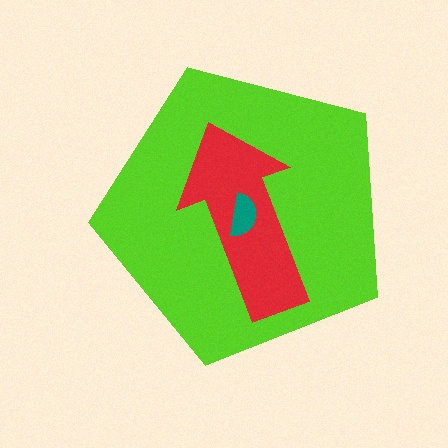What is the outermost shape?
The lime pentagon.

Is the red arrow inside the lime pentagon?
Yes.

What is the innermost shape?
The teal semicircle.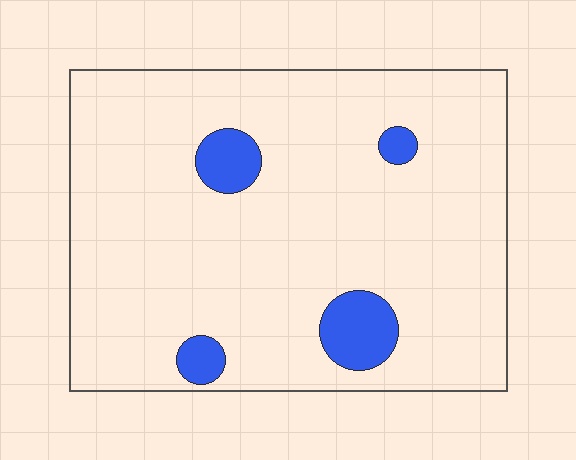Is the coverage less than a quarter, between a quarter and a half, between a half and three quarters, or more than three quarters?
Less than a quarter.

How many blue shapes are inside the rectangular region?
4.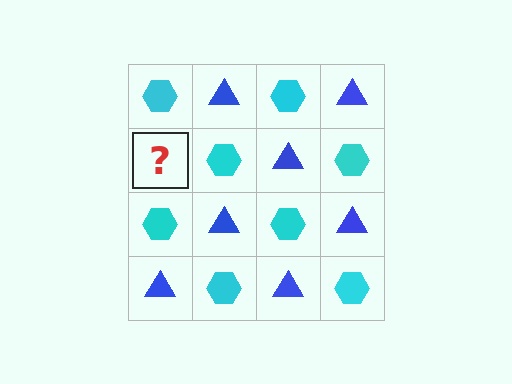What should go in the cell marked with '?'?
The missing cell should contain a blue triangle.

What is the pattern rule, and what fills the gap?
The rule is that it alternates cyan hexagon and blue triangle in a checkerboard pattern. The gap should be filled with a blue triangle.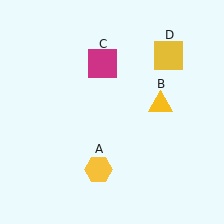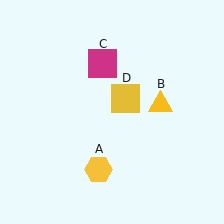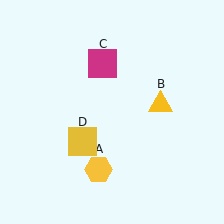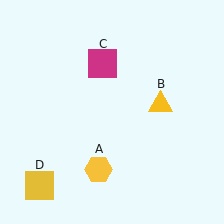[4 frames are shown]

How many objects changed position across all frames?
1 object changed position: yellow square (object D).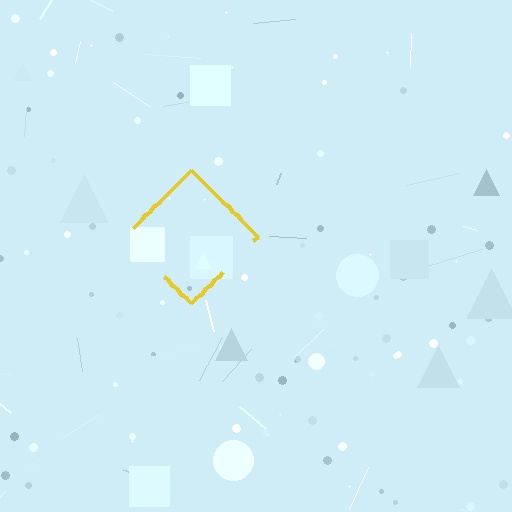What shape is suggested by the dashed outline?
The dashed outline suggests a diamond.